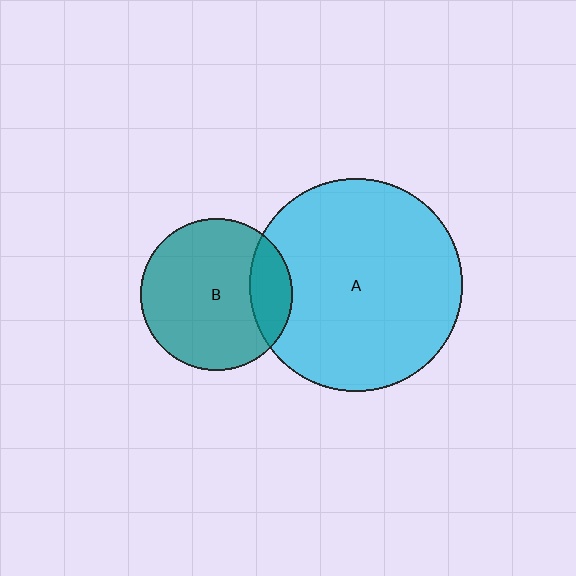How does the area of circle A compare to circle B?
Approximately 2.0 times.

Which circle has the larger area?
Circle A (cyan).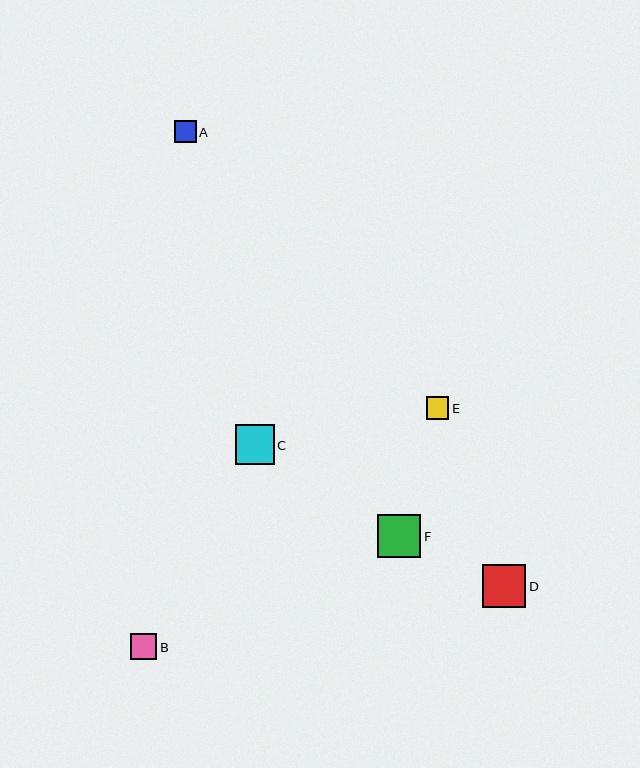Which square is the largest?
Square F is the largest with a size of approximately 43 pixels.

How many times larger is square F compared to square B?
Square F is approximately 1.7 times the size of square B.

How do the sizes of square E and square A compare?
Square E and square A are approximately the same size.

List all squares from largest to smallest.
From largest to smallest: F, D, C, B, E, A.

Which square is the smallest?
Square A is the smallest with a size of approximately 22 pixels.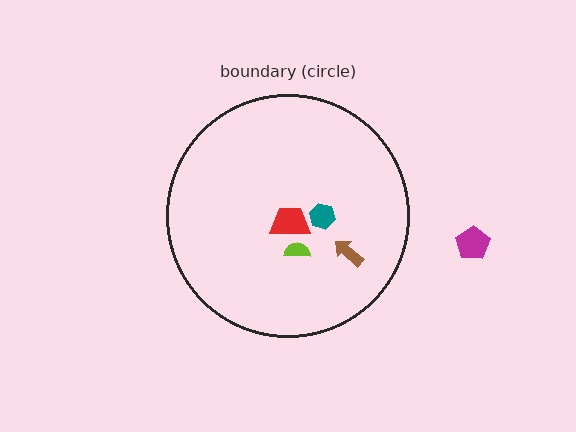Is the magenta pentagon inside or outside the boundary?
Outside.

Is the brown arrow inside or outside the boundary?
Inside.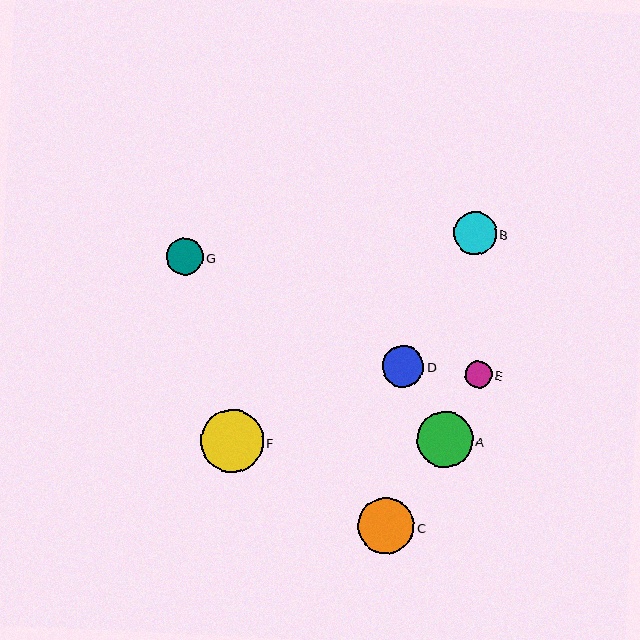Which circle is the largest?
Circle F is the largest with a size of approximately 63 pixels.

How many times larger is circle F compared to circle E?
Circle F is approximately 2.3 times the size of circle E.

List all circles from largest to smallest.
From largest to smallest: F, C, A, B, D, G, E.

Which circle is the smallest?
Circle E is the smallest with a size of approximately 27 pixels.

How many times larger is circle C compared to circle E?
Circle C is approximately 2.1 times the size of circle E.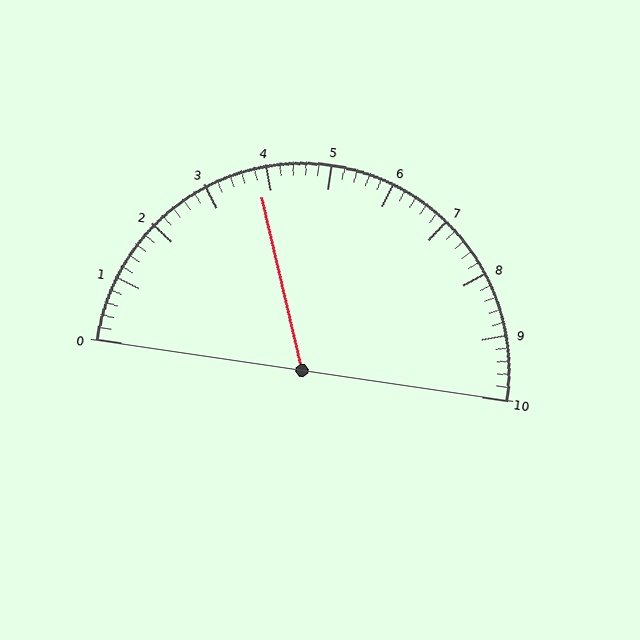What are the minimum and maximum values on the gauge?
The gauge ranges from 0 to 10.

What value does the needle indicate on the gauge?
The needle indicates approximately 3.8.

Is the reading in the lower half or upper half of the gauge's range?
The reading is in the lower half of the range (0 to 10).